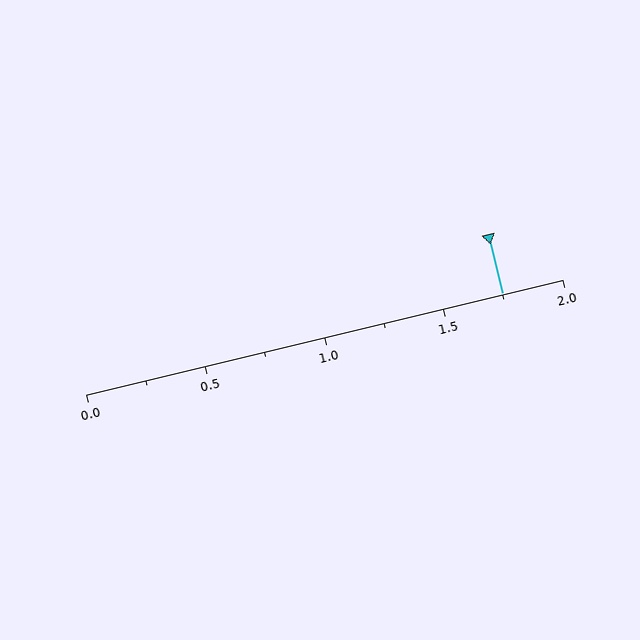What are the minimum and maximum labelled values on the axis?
The axis runs from 0.0 to 2.0.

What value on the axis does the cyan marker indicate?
The marker indicates approximately 1.75.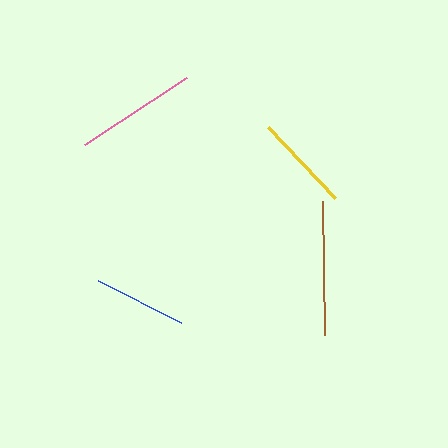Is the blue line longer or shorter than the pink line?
The pink line is longer than the blue line.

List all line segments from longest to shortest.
From longest to shortest: brown, pink, yellow, blue.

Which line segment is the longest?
The brown line is the longest at approximately 134 pixels.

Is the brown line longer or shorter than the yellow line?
The brown line is longer than the yellow line.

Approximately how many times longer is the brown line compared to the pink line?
The brown line is approximately 1.1 times the length of the pink line.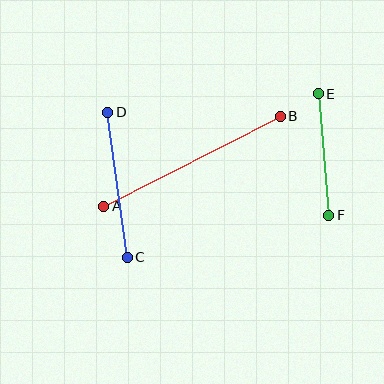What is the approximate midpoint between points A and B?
The midpoint is at approximately (192, 161) pixels.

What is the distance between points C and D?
The distance is approximately 146 pixels.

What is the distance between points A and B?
The distance is approximately 198 pixels.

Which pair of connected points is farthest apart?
Points A and B are farthest apart.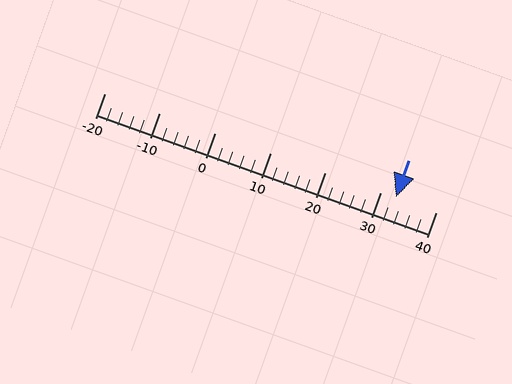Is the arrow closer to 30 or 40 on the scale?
The arrow is closer to 30.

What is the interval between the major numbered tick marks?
The major tick marks are spaced 10 units apart.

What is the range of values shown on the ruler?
The ruler shows values from -20 to 40.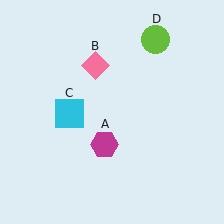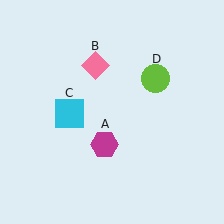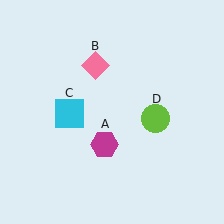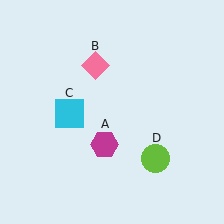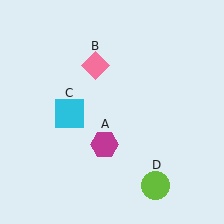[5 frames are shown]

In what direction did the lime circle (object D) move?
The lime circle (object D) moved down.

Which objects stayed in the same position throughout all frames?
Magenta hexagon (object A) and pink diamond (object B) and cyan square (object C) remained stationary.